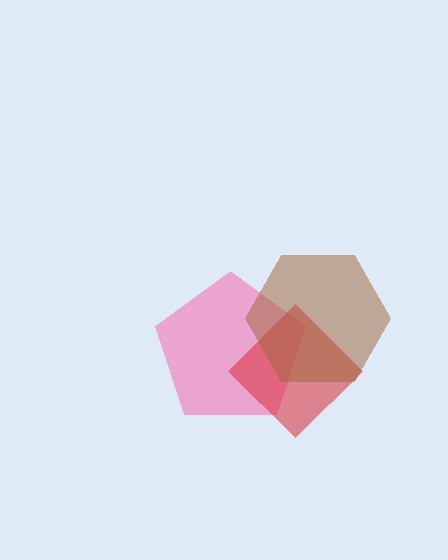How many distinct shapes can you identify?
There are 3 distinct shapes: a pink pentagon, a red diamond, a brown hexagon.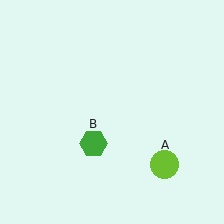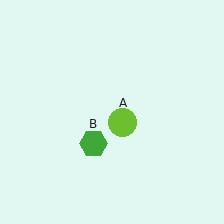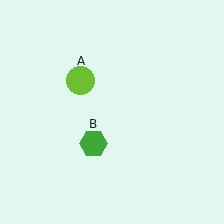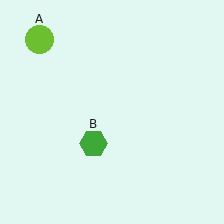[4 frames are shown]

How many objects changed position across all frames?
1 object changed position: lime circle (object A).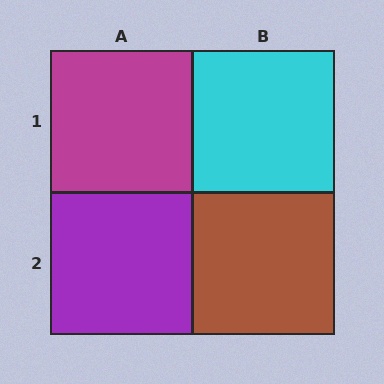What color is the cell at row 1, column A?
Magenta.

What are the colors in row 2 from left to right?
Purple, brown.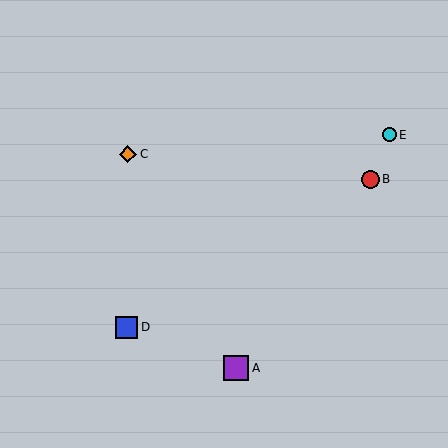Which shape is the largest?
The purple square (labeled A) is the largest.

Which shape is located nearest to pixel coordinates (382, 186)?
The red circle (labeled B) at (370, 179) is nearest to that location.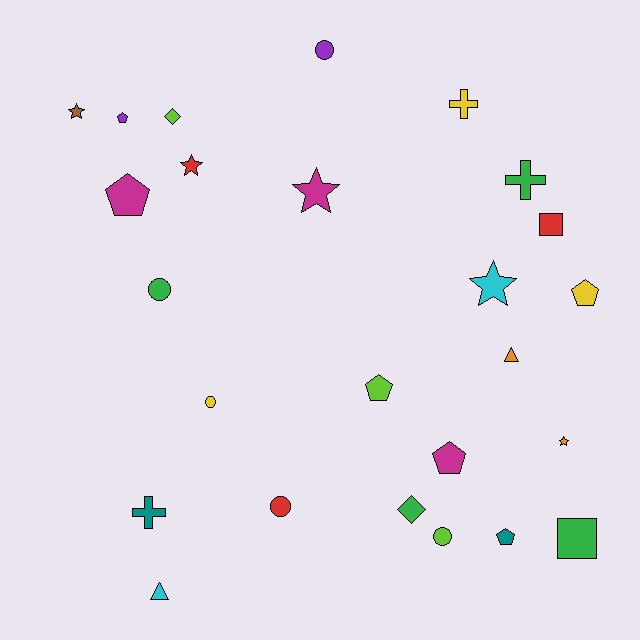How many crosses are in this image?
There are 3 crosses.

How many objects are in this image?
There are 25 objects.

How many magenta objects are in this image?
There are 3 magenta objects.